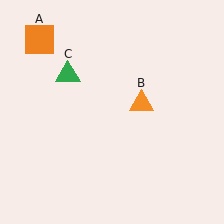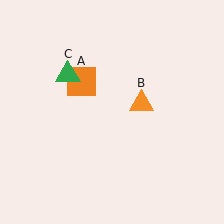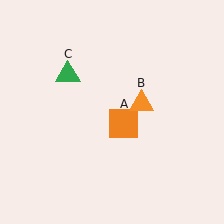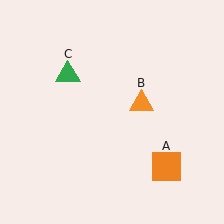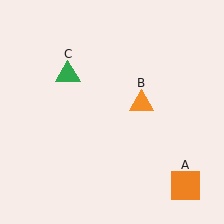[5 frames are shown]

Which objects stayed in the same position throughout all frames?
Orange triangle (object B) and green triangle (object C) remained stationary.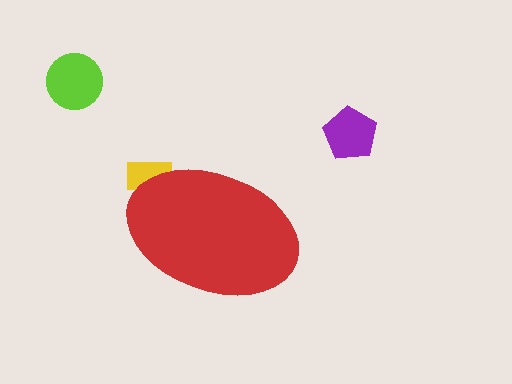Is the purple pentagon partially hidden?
No, the purple pentagon is fully visible.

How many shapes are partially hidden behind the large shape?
1 shape is partially hidden.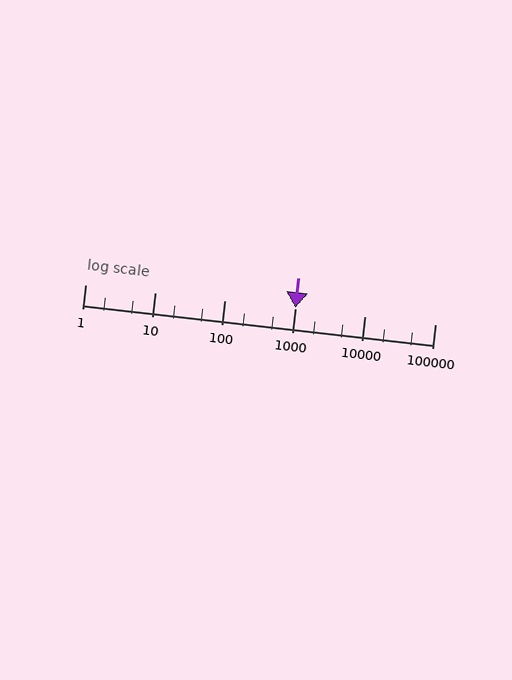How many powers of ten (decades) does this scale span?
The scale spans 5 decades, from 1 to 100000.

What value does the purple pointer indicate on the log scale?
The pointer indicates approximately 1000.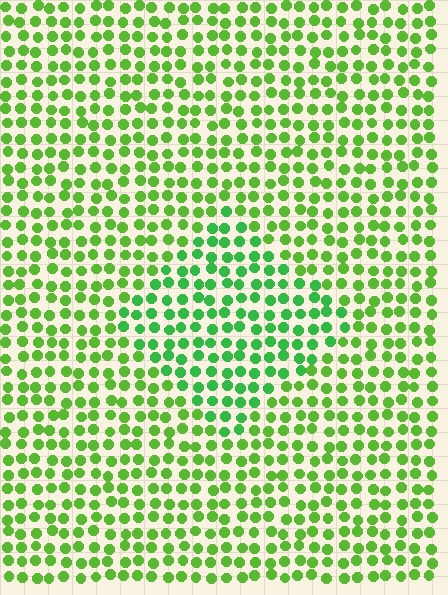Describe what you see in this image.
The image is filled with small lime elements in a uniform arrangement. A diamond-shaped region is visible where the elements are tinted to a slightly different hue, forming a subtle color boundary.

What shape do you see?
I see a diamond.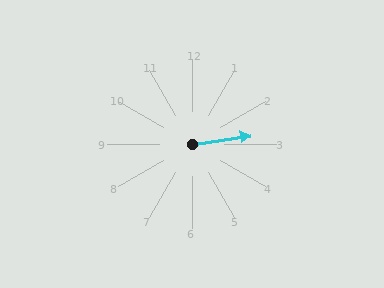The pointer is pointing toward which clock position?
Roughly 3 o'clock.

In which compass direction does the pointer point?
East.